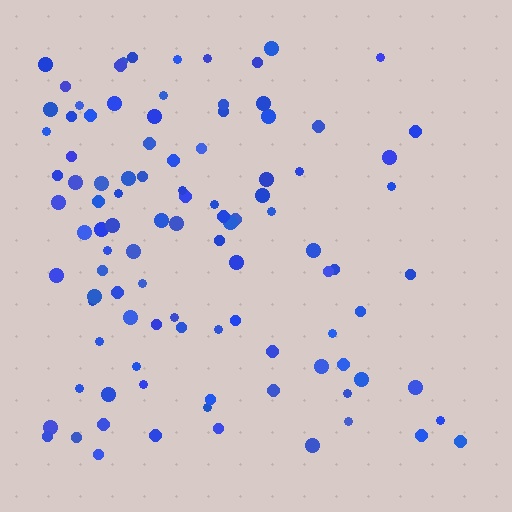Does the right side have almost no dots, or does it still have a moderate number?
Still a moderate number, just noticeably fewer than the left.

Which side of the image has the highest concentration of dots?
The left.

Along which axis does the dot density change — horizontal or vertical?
Horizontal.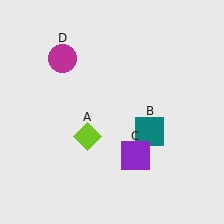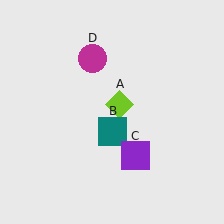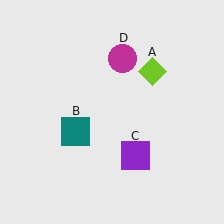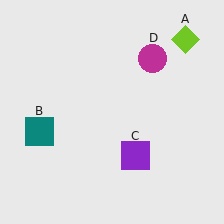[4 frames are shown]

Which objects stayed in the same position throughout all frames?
Purple square (object C) remained stationary.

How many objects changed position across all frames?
3 objects changed position: lime diamond (object A), teal square (object B), magenta circle (object D).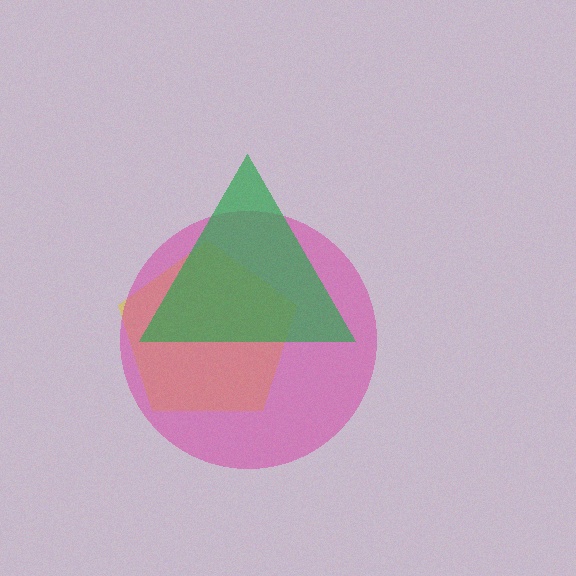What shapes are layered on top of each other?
The layered shapes are: a yellow pentagon, a magenta circle, a green triangle.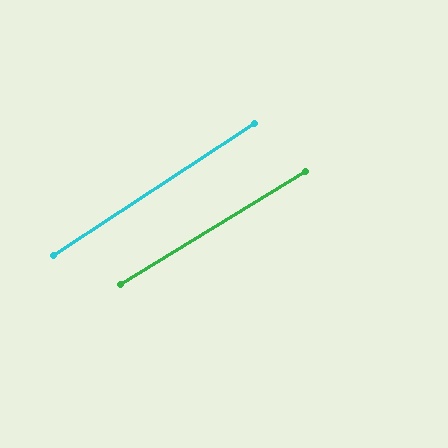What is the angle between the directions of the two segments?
Approximately 2 degrees.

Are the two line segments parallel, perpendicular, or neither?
Parallel — their directions differ by only 1.8°.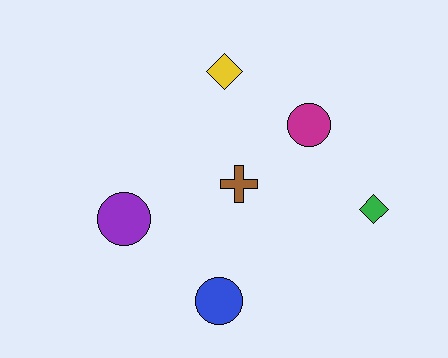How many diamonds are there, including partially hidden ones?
There are 2 diamonds.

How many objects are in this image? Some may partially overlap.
There are 6 objects.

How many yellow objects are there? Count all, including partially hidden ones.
There is 1 yellow object.